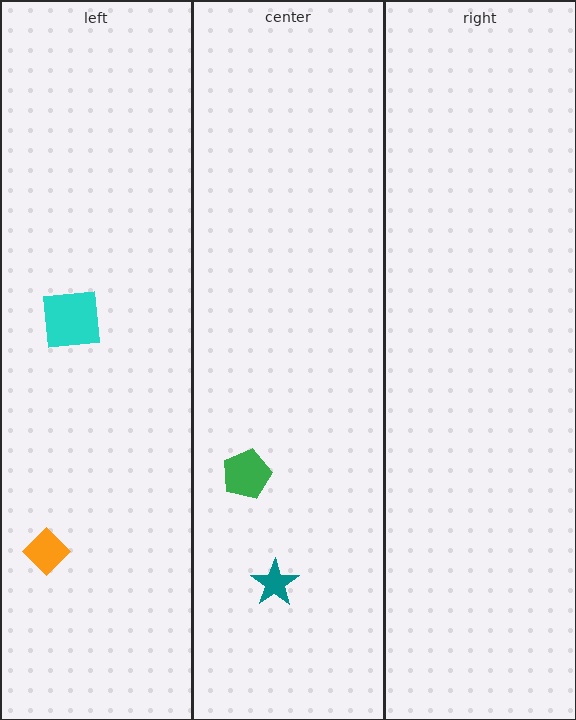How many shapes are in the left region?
2.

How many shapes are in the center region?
2.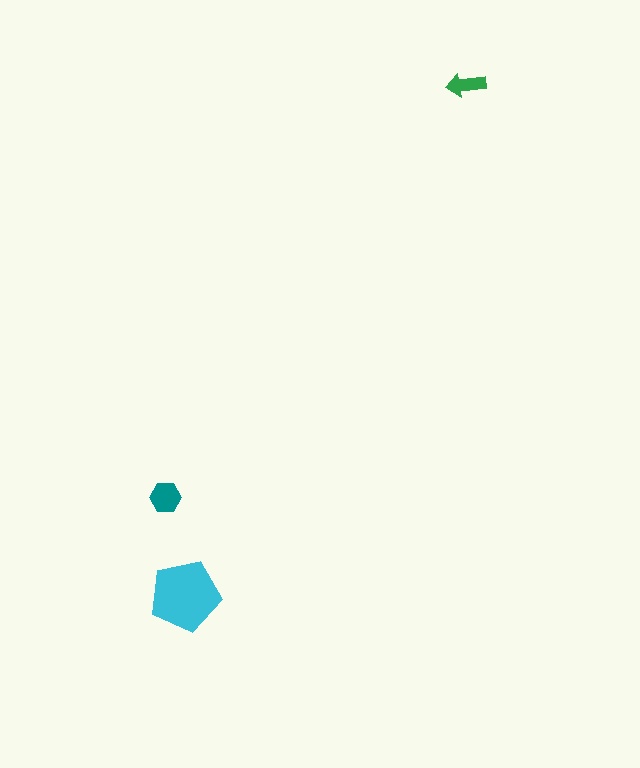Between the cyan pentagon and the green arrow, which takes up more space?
The cyan pentagon.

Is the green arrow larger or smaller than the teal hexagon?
Smaller.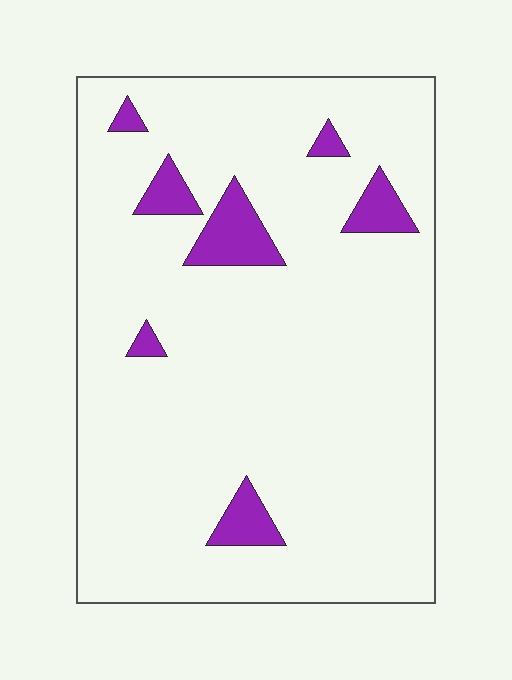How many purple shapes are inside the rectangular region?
7.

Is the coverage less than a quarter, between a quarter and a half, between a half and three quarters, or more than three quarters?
Less than a quarter.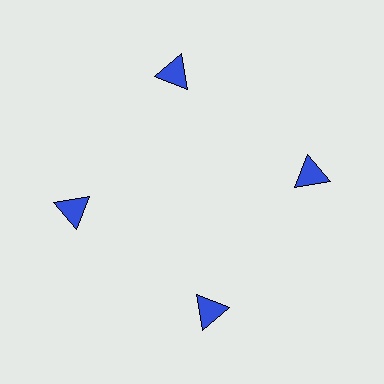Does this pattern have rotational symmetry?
Yes, this pattern has 4-fold rotational symmetry. It looks the same after rotating 90 degrees around the center.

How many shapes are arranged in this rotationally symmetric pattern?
There are 4 shapes, arranged in 4 groups of 1.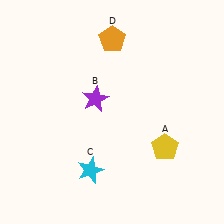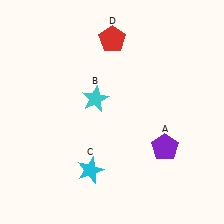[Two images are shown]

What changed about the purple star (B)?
In Image 1, B is purple. In Image 2, it changed to cyan.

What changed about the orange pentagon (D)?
In Image 1, D is orange. In Image 2, it changed to red.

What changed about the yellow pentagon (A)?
In Image 1, A is yellow. In Image 2, it changed to purple.